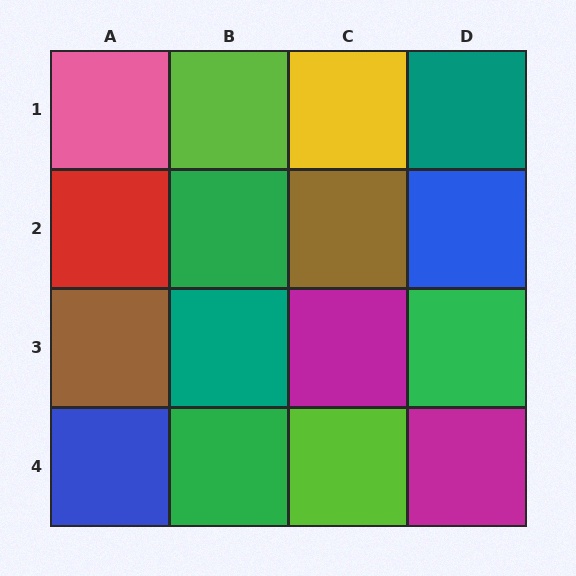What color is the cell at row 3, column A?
Brown.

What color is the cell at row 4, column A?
Blue.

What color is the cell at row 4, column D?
Magenta.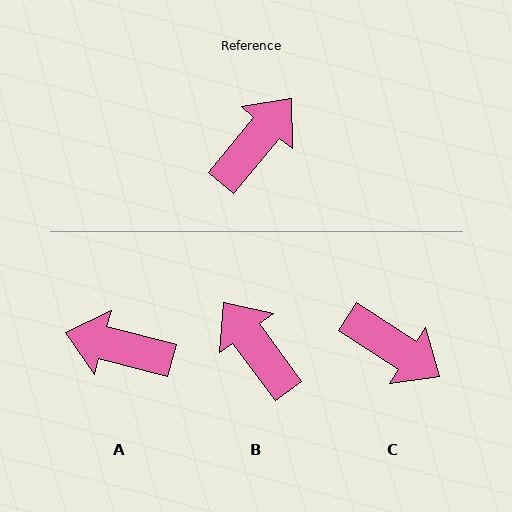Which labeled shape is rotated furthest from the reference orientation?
A, about 115 degrees away.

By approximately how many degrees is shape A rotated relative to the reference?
Approximately 115 degrees counter-clockwise.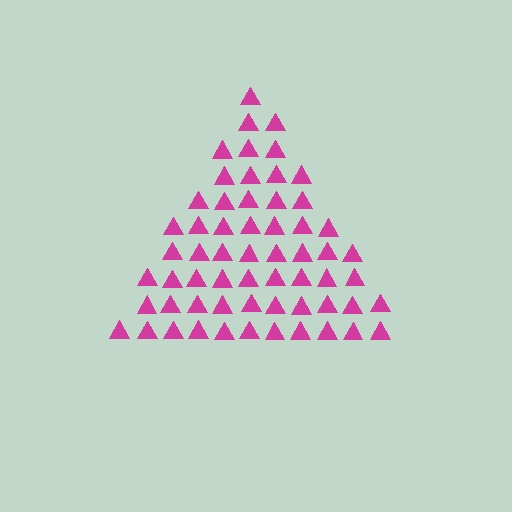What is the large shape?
The large shape is a triangle.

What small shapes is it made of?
It is made of small triangles.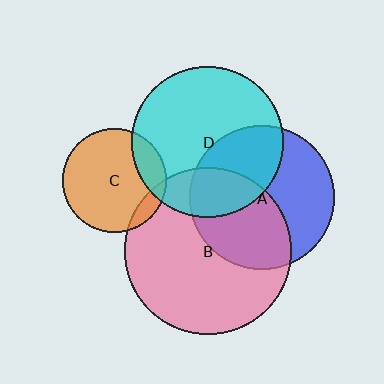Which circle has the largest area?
Circle B (pink).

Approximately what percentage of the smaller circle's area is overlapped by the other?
Approximately 10%.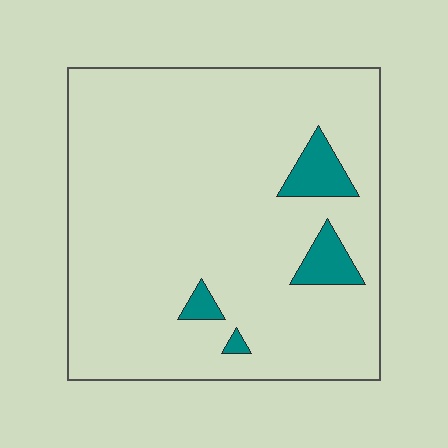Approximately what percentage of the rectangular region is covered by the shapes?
Approximately 5%.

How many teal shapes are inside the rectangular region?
4.